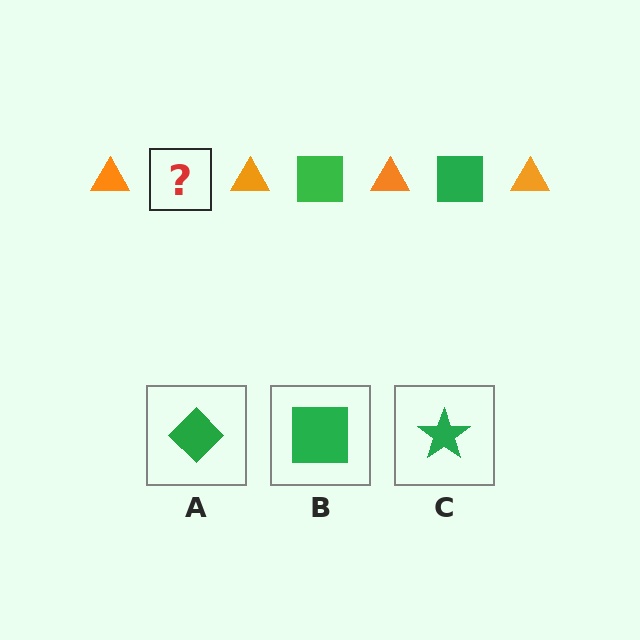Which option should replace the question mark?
Option B.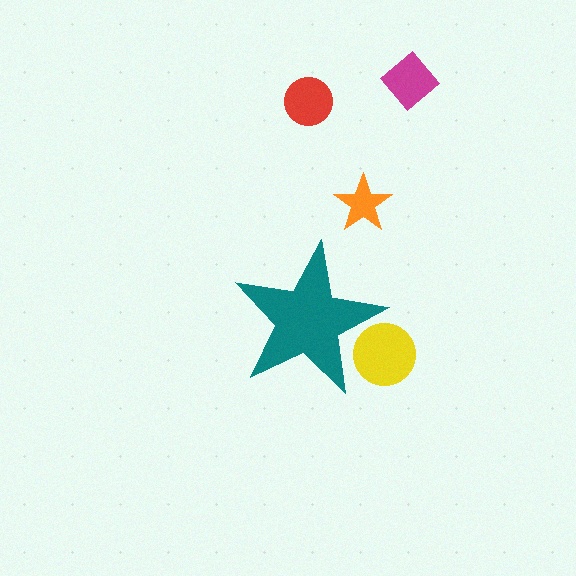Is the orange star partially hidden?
No, the orange star is fully visible.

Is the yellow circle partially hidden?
Yes, the yellow circle is partially hidden behind the teal star.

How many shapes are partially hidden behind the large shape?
1 shape is partially hidden.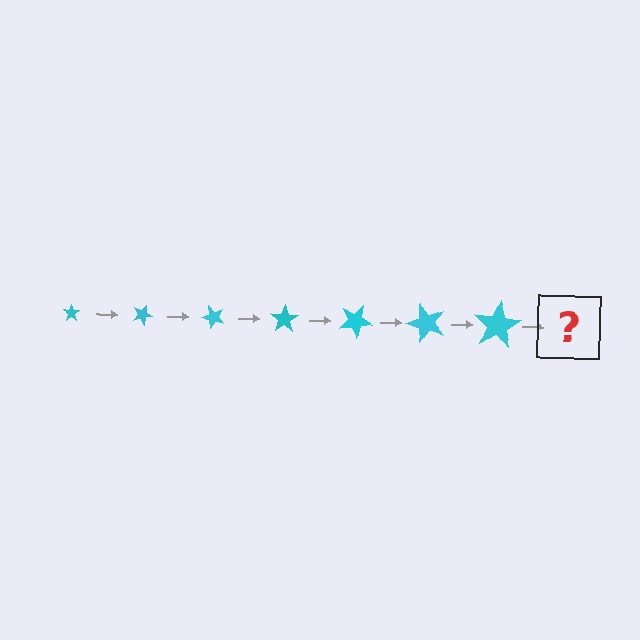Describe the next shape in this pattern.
It should be a star, larger than the previous one and rotated 175 degrees from the start.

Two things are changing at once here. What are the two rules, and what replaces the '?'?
The two rules are that the star grows larger each step and it rotates 25 degrees each step. The '?' should be a star, larger than the previous one and rotated 175 degrees from the start.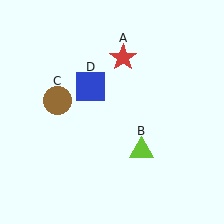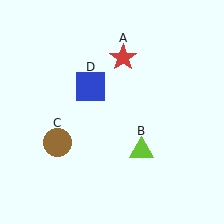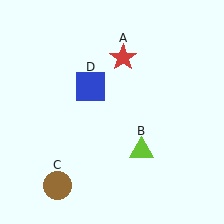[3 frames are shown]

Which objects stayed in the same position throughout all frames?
Red star (object A) and lime triangle (object B) and blue square (object D) remained stationary.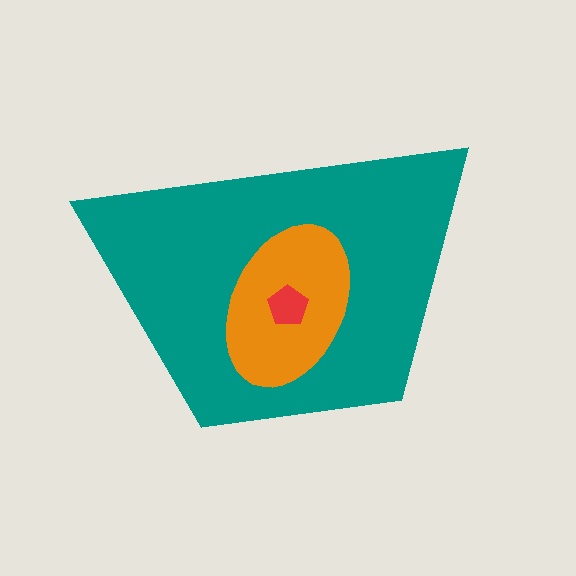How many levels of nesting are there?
3.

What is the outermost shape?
The teal trapezoid.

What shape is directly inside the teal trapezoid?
The orange ellipse.